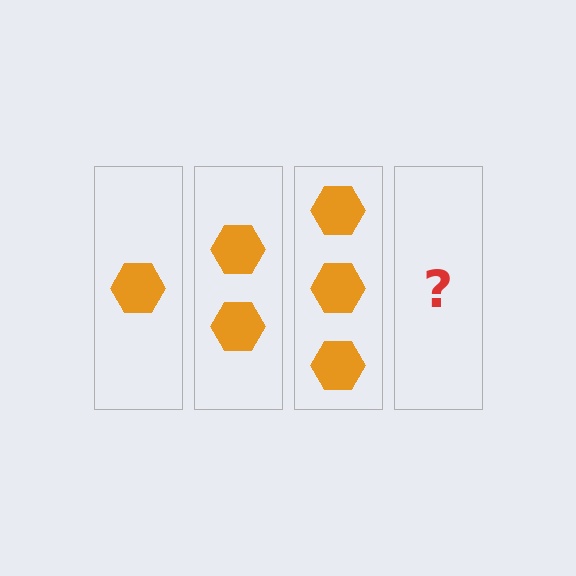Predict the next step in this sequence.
The next step is 4 hexagons.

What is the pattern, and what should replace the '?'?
The pattern is that each step adds one more hexagon. The '?' should be 4 hexagons.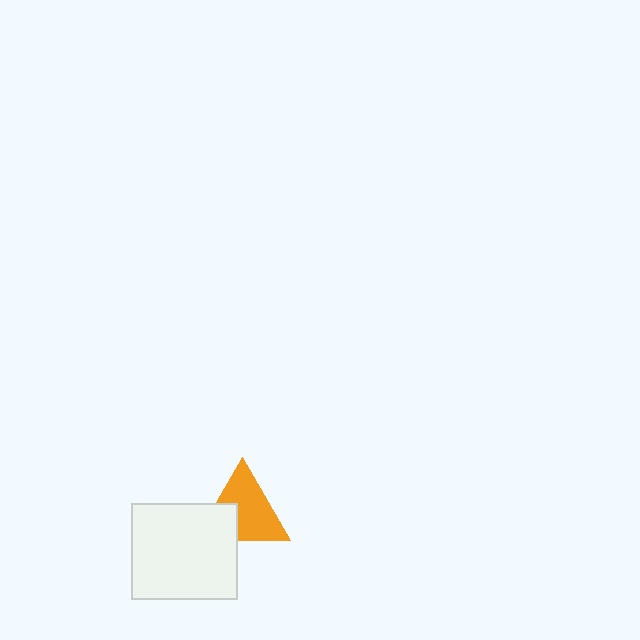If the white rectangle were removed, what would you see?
You would see the complete orange triangle.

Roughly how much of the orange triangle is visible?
Most of it is visible (roughly 70%).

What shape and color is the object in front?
The object in front is a white rectangle.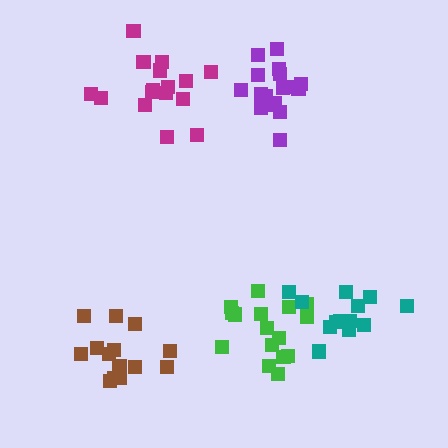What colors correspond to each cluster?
The clusters are colored: green, purple, teal, magenta, brown.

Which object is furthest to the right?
The teal cluster is rightmost.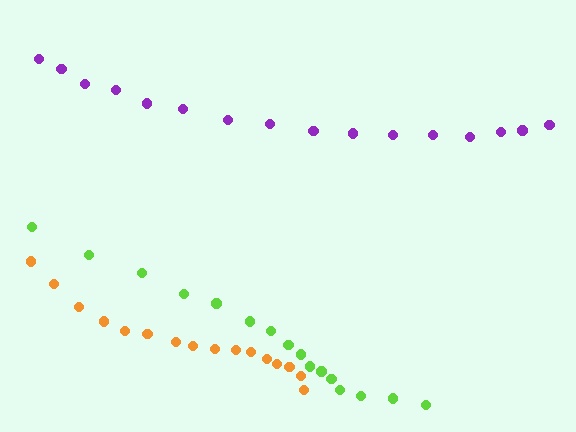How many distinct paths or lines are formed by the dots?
There are 3 distinct paths.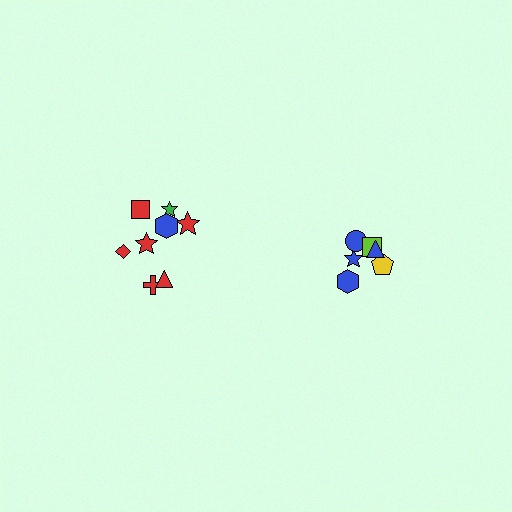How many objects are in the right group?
There are 6 objects.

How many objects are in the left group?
There are 8 objects.